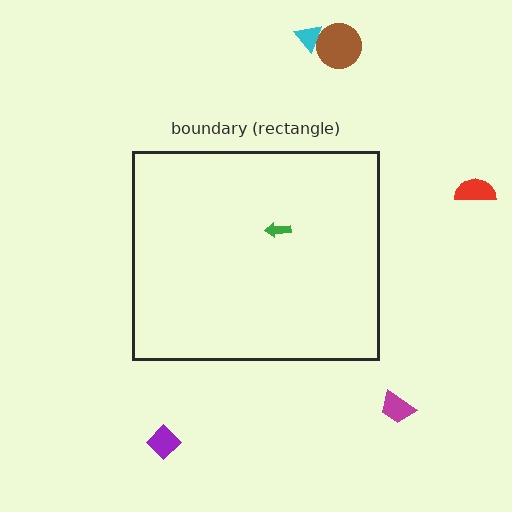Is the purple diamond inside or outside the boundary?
Outside.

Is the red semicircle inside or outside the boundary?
Outside.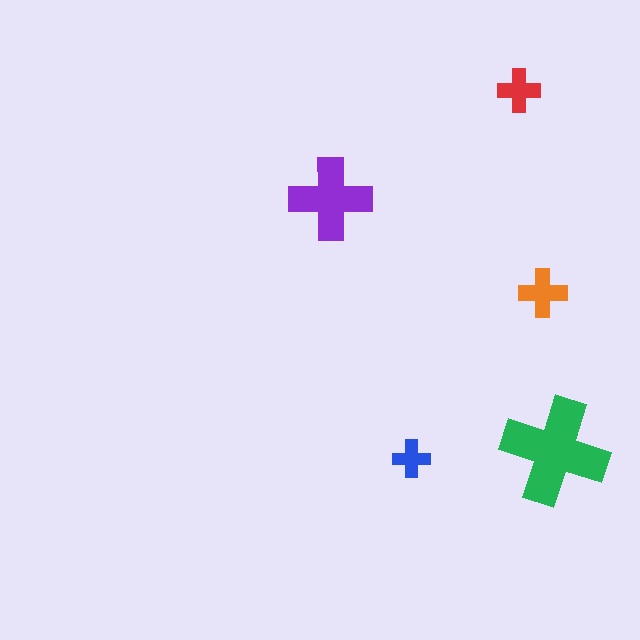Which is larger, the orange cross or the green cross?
The green one.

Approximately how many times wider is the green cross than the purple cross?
About 1.5 times wider.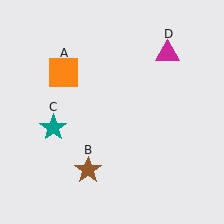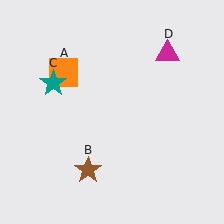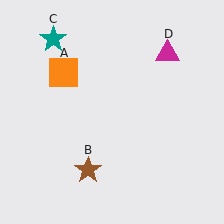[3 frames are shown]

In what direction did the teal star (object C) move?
The teal star (object C) moved up.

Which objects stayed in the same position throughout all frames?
Orange square (object A) and brown star (object B) and magenta triangle (object D) remained stationary.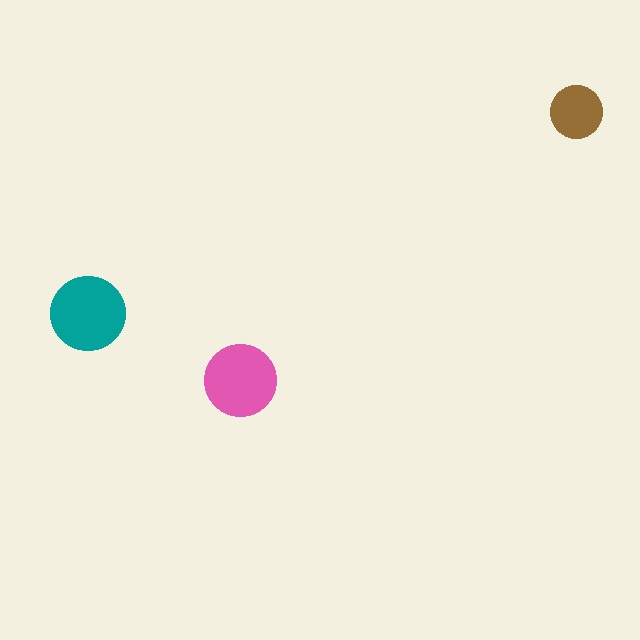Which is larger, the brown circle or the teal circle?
The teal one.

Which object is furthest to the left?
The teal circle is leftmost.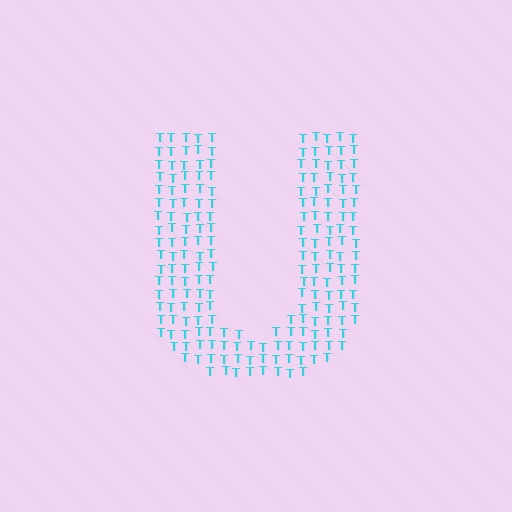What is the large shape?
The large shape is the letter U.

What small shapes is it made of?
It is made of small letter T's.